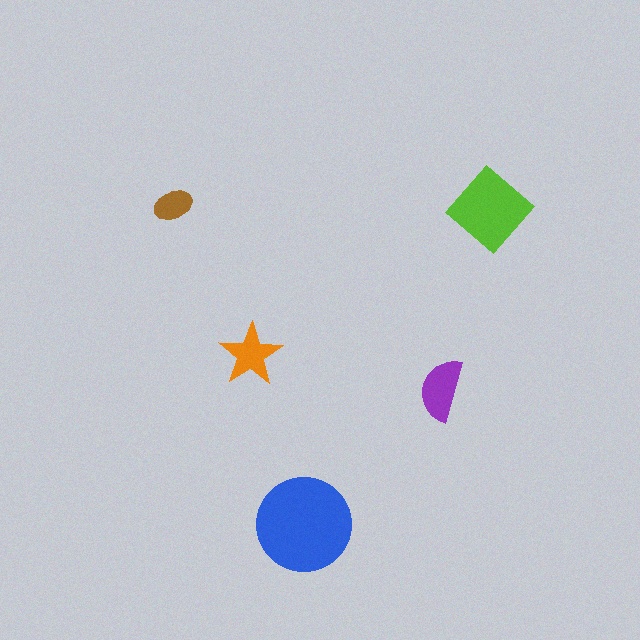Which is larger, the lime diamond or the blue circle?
The blue circle.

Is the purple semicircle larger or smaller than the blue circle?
Smaller.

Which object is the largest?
The blue circle.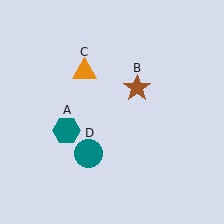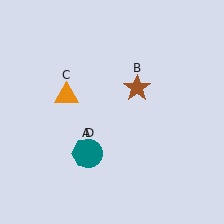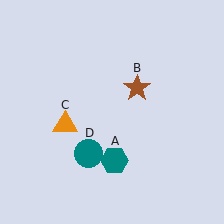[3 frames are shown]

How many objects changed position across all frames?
2 objects changed position: teal hexagon (object A), orange triangle (object C).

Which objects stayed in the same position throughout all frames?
Brown star (object B) and teal circle (object D) remained stationary.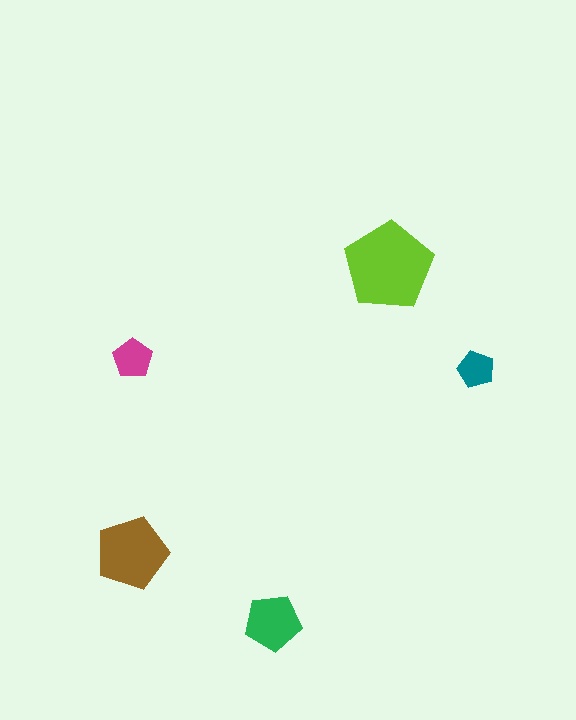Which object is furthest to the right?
The teal pentagon is rightmost.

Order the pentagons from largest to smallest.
the lime one, the brown one, the green one, the magenta one, the teal one.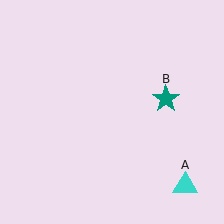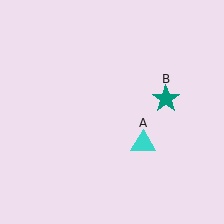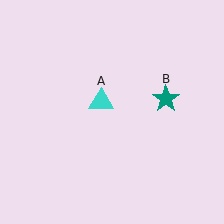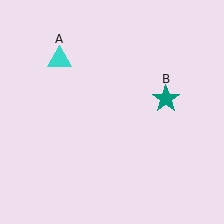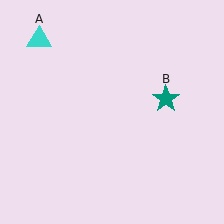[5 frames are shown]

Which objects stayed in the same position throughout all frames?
Teal star (object B) remained stationary.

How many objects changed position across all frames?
1 object changed position: cyan triangle (object A).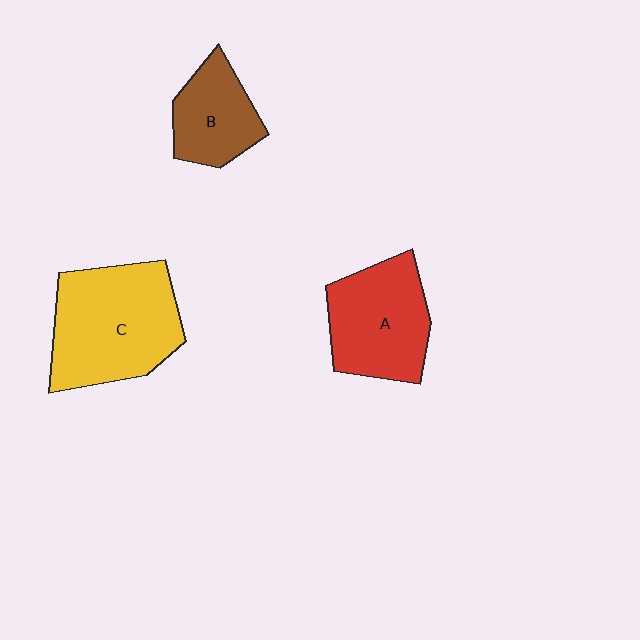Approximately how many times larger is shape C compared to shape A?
Approximately 1.3 times.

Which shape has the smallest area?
Shape B (brown).